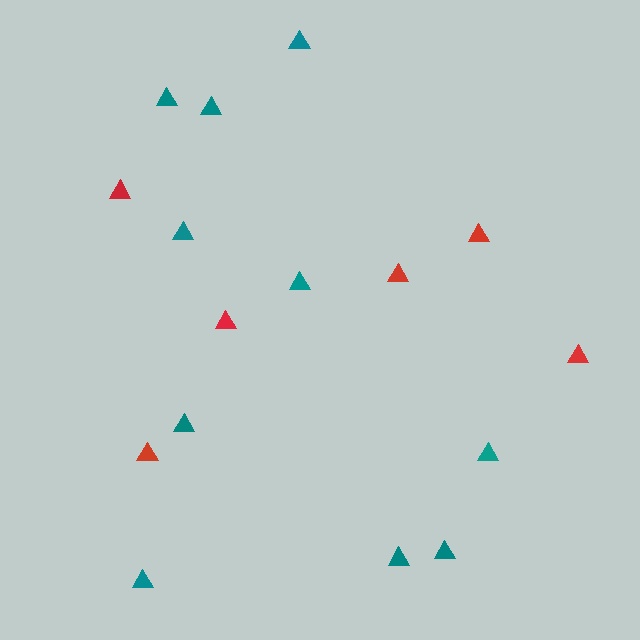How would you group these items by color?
There are 2 groups: one group of teal triangles (10) and one group of red triangles (6).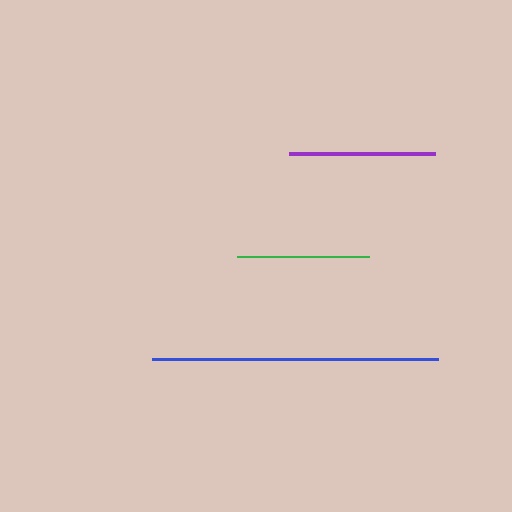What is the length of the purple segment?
The purple segment is approximately 146 pixels long.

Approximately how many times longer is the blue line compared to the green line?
The blue line is approximately 2.2 times the length of the green line.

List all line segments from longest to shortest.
From longest to shortest: blue, purple, green.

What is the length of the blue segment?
The blue segment is approximately 287 pixels long.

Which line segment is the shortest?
The green line is the shortest at approximately 132 pixels.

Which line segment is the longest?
The blue line is the longest at approximately 287 pixels.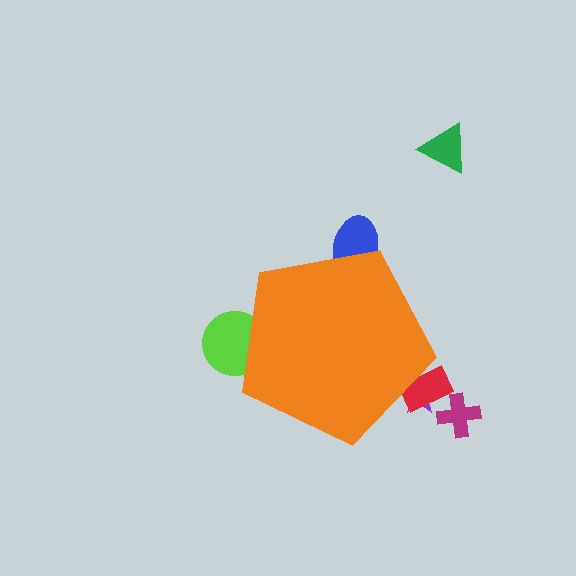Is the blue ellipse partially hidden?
Yes, the blue ellipse is partially hidden behind the orange pentagon.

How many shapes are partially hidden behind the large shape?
4 shapes are partially hidden.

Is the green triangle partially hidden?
No, the green triangle is fully visible.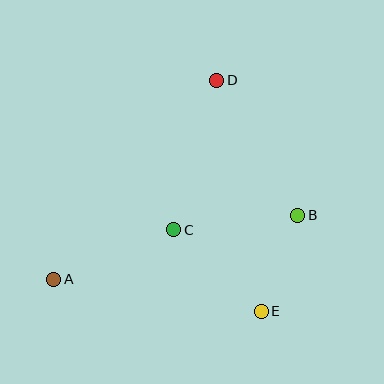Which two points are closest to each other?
Points B and E are closest to each other.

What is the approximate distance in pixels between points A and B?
The distance between A and B is approximately 252 pixels.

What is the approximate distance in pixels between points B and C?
The distance between B and C is approximately 125 pixels.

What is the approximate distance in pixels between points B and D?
The distance between B and D is approximately 157 pixels.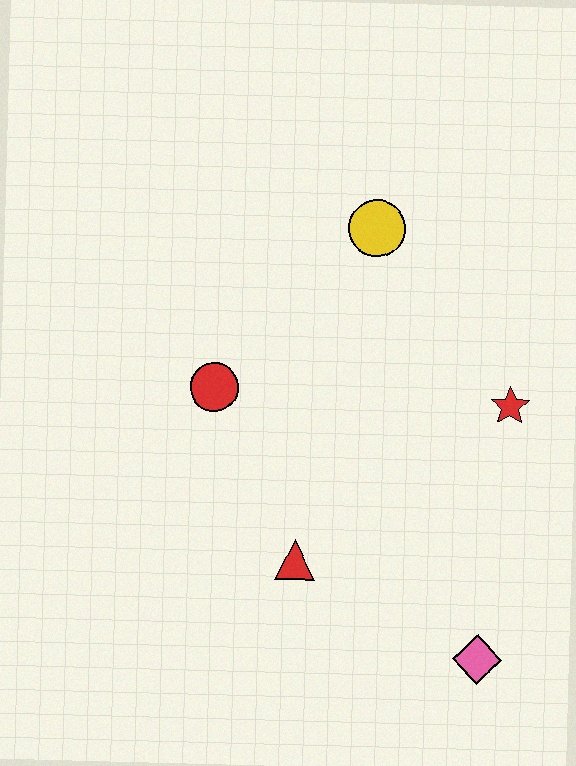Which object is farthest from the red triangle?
The yellow circle is farthest from the red triangle.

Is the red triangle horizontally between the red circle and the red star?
Yes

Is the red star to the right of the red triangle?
Yes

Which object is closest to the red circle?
The red triangle is closest to the red circle.